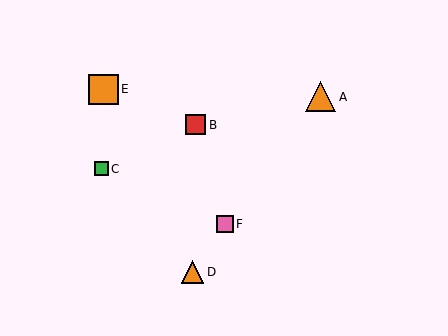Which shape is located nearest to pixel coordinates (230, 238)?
The pink square (labeled F) at (225, 224) is nearest to that location.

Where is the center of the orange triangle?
The center of the orange triangle is at (320, 97).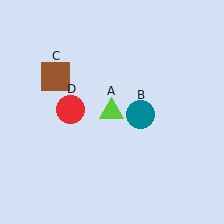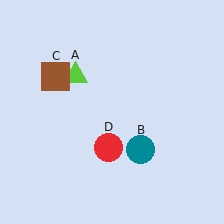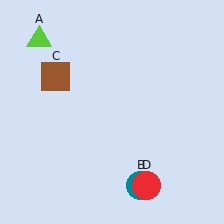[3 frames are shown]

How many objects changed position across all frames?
3 objects changed position: lime triangle (object A), teal circle (object B), red circle (object D).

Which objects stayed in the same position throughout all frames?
Brown square (object C) remained stationary.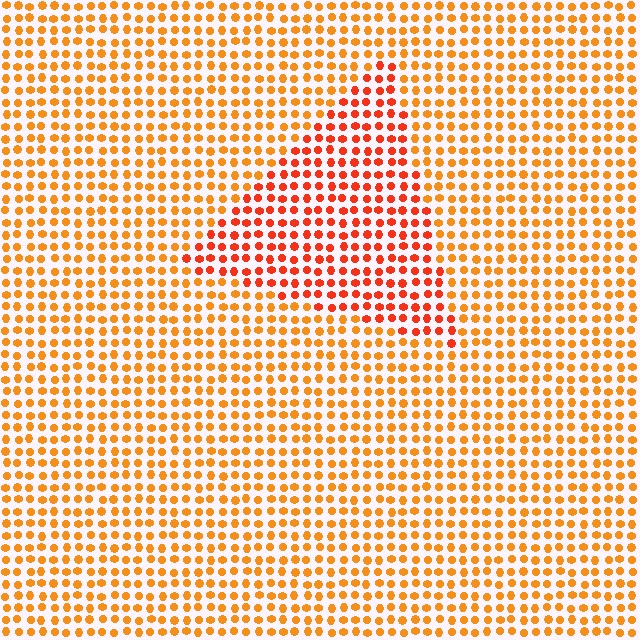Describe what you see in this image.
The image is filled with small orange elements in a uniform arrangement. A triangle-shaped region is visible where the elements are tinted to a slightly different hue, forming a subtle color boundary.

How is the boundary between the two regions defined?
The boundary is defined purely by a slight shift in hue (about 26 degrees). Spacing, size, and orientation are identical on both sides.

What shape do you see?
I see a triangle.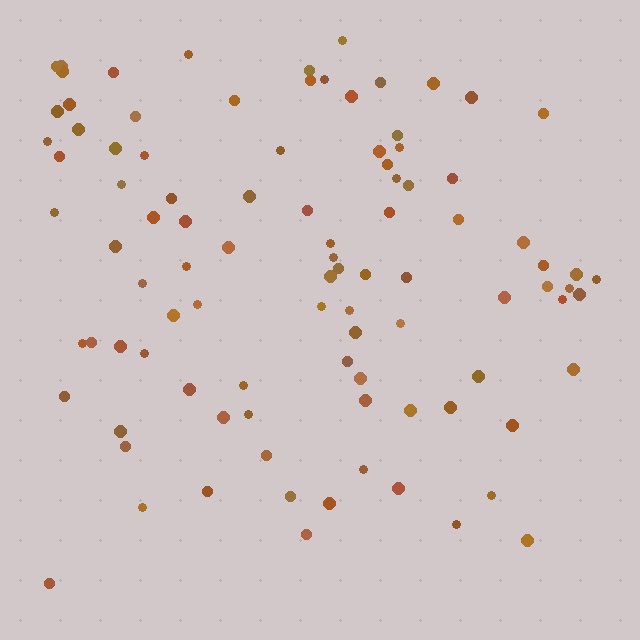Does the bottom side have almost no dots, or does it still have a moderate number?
Still a moderate number, just noticeably fewer than the top.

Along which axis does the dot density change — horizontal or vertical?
Vertical.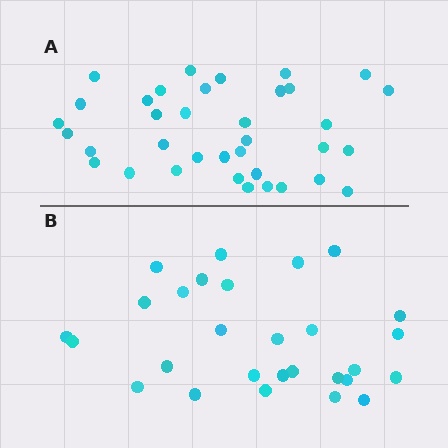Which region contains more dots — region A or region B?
Region A (the top region) has more dots.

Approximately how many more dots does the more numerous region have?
Region A has roughly 8 or so more dots than region B.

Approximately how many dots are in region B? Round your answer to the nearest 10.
About 30 dots. (The exact count is 28, which rounds to 30.)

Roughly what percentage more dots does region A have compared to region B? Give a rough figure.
About 30% more.